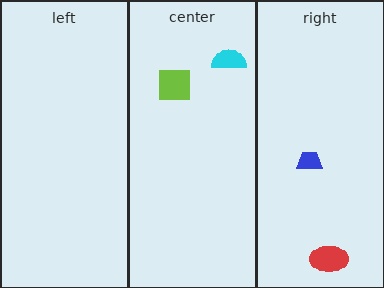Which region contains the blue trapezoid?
The right region.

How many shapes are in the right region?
2.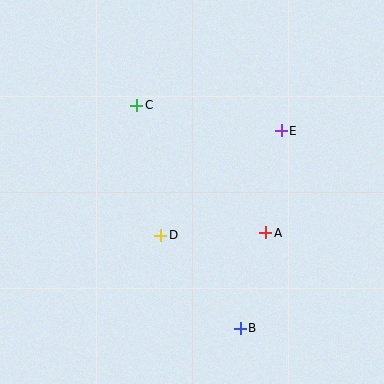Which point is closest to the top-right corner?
Point E is closest to the top-right corner.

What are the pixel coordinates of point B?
Point B is at (240, 328).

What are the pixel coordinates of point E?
Point E is at (281, 131).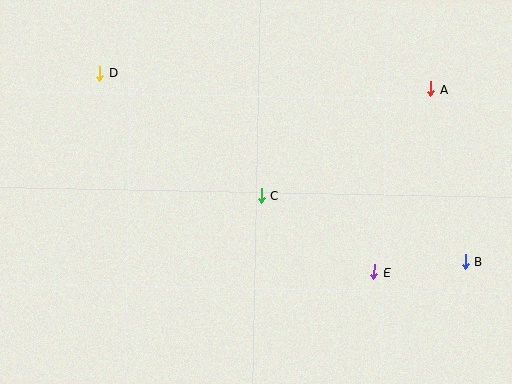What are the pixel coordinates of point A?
Point A is at (431, 89).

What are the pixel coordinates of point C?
Point C is at (261, 196).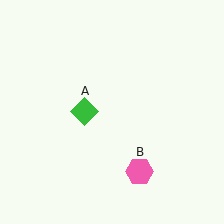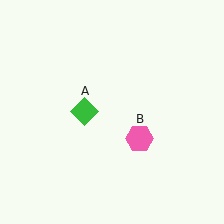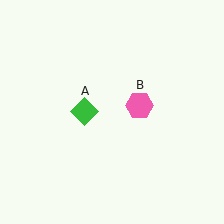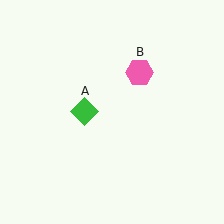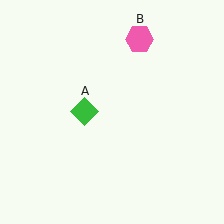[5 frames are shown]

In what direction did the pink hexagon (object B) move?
The pink hexagon (object B) moved up.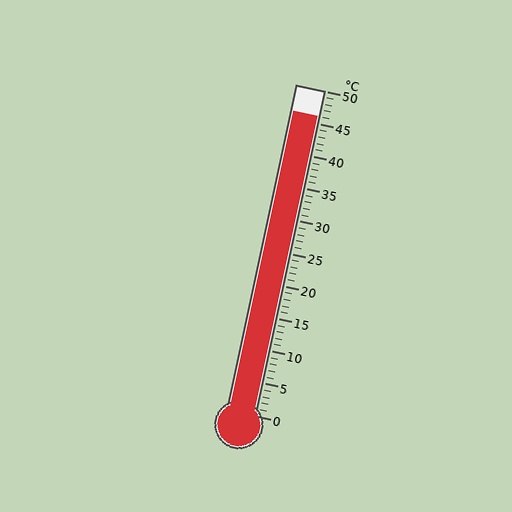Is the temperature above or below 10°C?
The temperature is above 10°C.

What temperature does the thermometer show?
The thermometer shows approximately 46°C.